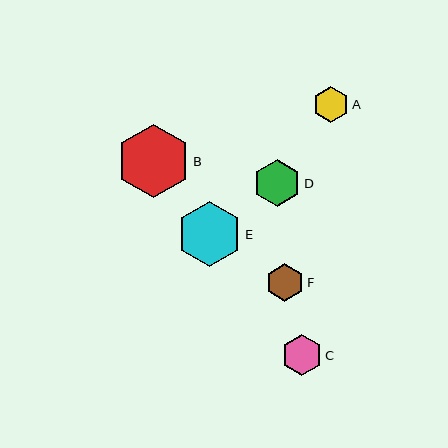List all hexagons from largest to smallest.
From largest to smallest: B, E, D, C, F, A.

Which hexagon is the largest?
Hexagon B is the largest with a size of approximately 74 pixels.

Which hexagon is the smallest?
Hexagon A is the smallest with a size of approximately 36 pixels.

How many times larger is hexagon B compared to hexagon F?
Hexagon B is approximately 2.0 times the size of hexagon F.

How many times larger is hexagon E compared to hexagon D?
Hexagon E is approximately 1.4 times the size of hexagon D.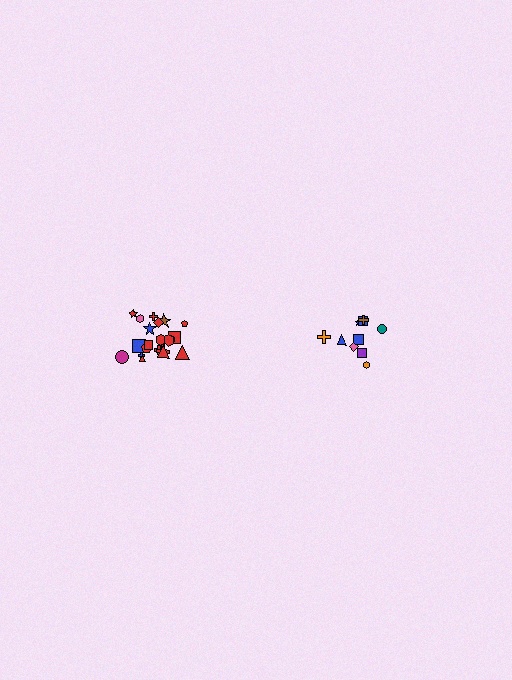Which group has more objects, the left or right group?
The left group.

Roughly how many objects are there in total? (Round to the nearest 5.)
Roughly 30 objects in total.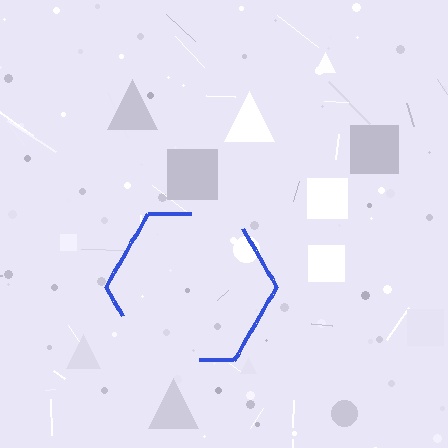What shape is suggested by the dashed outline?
The dashed outline suggests a hexagon.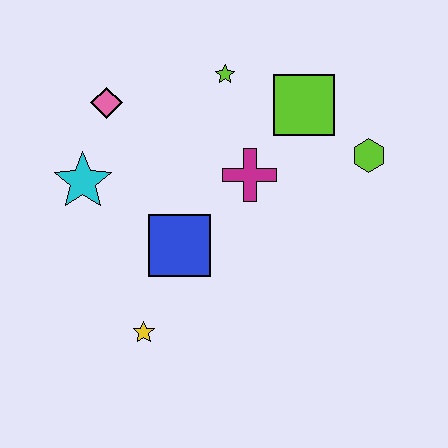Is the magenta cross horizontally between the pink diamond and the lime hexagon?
Yes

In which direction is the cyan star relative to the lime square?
The cyan star is to the left of the lime square.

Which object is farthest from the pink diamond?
The lime hexagon is farthest from the pink diamond.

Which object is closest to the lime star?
The lime square is closest to the lime star.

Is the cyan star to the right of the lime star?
No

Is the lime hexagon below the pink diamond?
Yes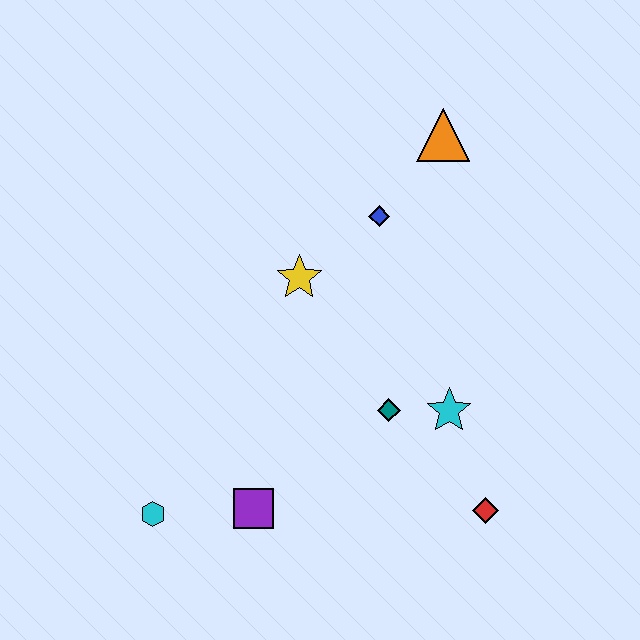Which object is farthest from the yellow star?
The red diamond is farthest from the yellow star.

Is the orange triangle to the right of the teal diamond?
Yes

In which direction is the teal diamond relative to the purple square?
The teal diamond is to the right of the purple square.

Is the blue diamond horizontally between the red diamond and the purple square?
Yes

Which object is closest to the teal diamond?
The cyan star is closest to the teal diamond.